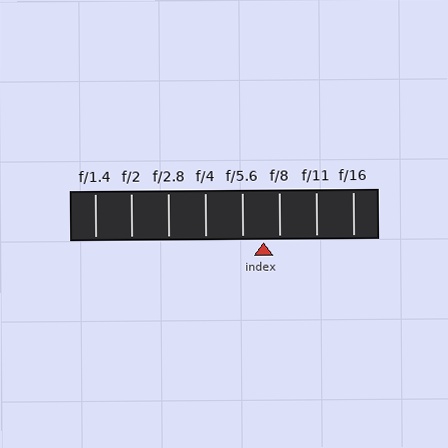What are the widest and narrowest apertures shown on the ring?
The widest aperture shown is f/1.4 and the narrowest is f/16.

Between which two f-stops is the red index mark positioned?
The index mark is between f/5.6 and f/8.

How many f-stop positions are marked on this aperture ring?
There are 8 f-stop positions marked.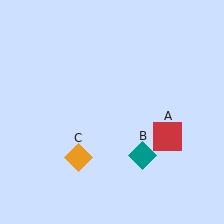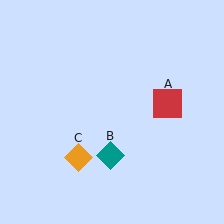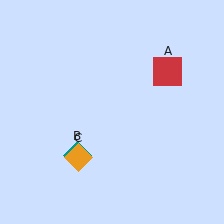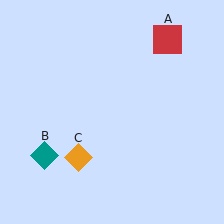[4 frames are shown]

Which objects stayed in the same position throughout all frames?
Orange diamond (object C) remained stationary.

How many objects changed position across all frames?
2 objects changed position: red square (object A), teal diamond (object B).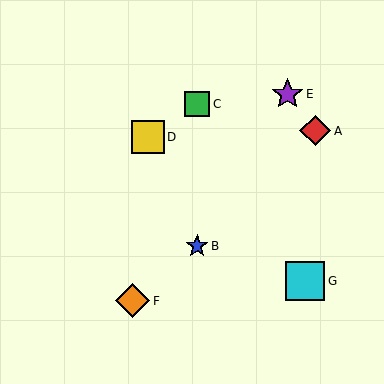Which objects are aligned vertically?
Objects B, C are aligned vertically.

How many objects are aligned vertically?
2 objects (B, C) are aligned vertically.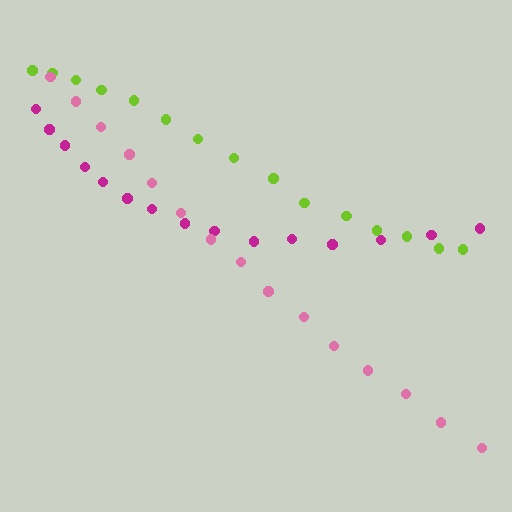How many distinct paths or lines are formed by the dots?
There are 3 distinct paths.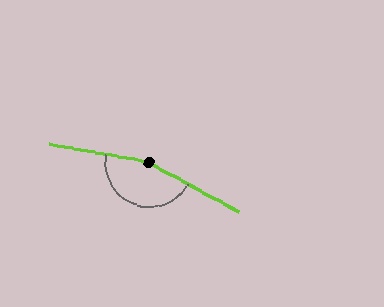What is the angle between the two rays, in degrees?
Approximately 161 degrees.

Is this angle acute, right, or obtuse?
It is obtuse.